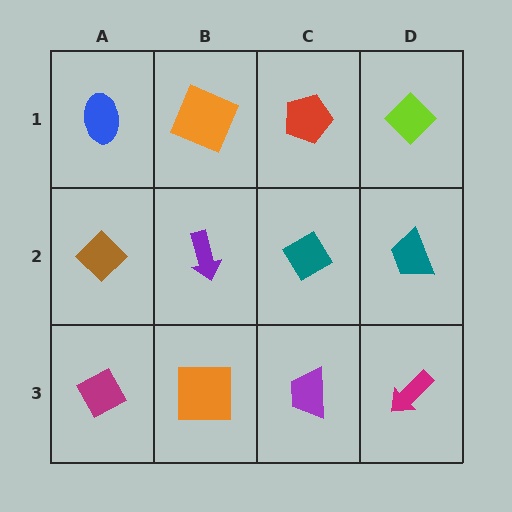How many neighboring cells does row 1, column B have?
3.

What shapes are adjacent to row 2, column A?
A blue ellipse (row 1, column A), a magenta diamond (row 3, column A), a purple arrow (row 2, column B).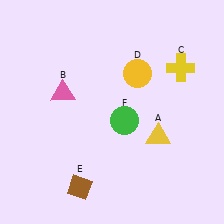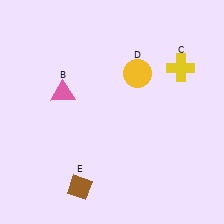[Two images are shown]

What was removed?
The yellow triangle (A), the green circle (F) were removed in Image 2.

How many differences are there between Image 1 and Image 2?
There are 2 differences between the two images.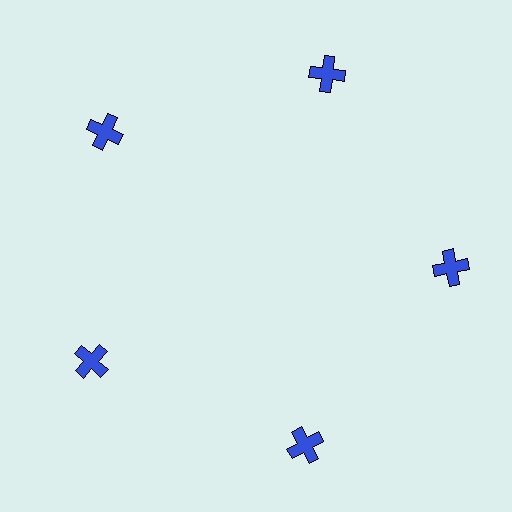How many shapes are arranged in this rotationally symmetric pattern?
There are 5 shapes, arranged in 5 groups of 1.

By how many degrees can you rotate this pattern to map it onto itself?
The pattern maps onto itself every 72 degrees of rotation.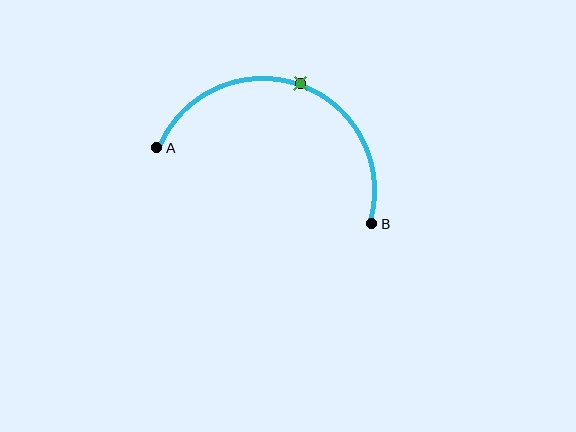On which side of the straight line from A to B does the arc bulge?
The arc bulges above the straight line connecting A and B.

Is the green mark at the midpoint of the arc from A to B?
Yes. The green mark lies on the arc at equal arc-length from both A and B — it is the arc midpoint.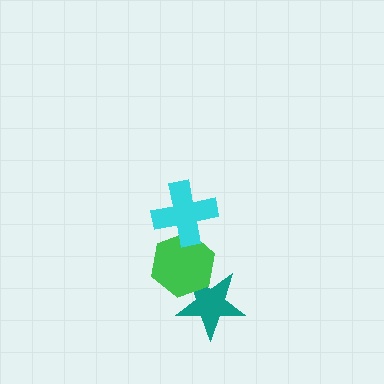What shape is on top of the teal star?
The green hexagon is on top of the teal star.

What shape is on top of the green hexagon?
The cyan cross is on top of the green hexagon.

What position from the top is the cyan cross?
The cyan cross is 1st from the top.